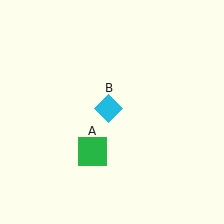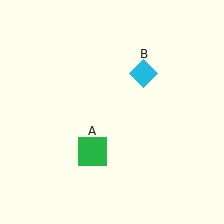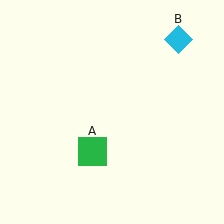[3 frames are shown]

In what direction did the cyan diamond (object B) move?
The cyan diamond (object B) moved up and to the right.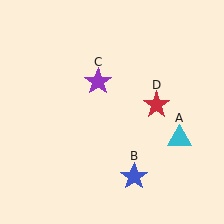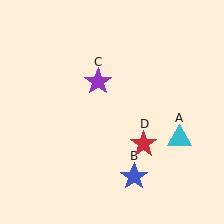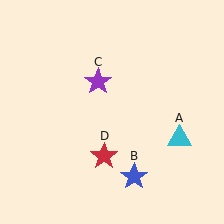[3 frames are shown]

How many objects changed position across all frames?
1 object changed position: red star (object D).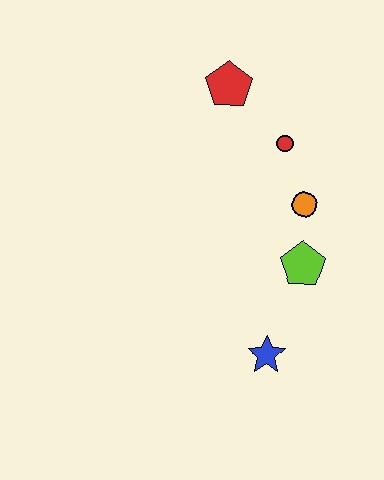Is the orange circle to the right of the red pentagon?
Yes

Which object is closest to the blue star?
The lime pentagon is closest to the blue star.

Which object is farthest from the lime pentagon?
The red pentagon is farthest from the lime pentagon.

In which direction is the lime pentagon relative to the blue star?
The lime pentagon is above the blue star.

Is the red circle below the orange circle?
No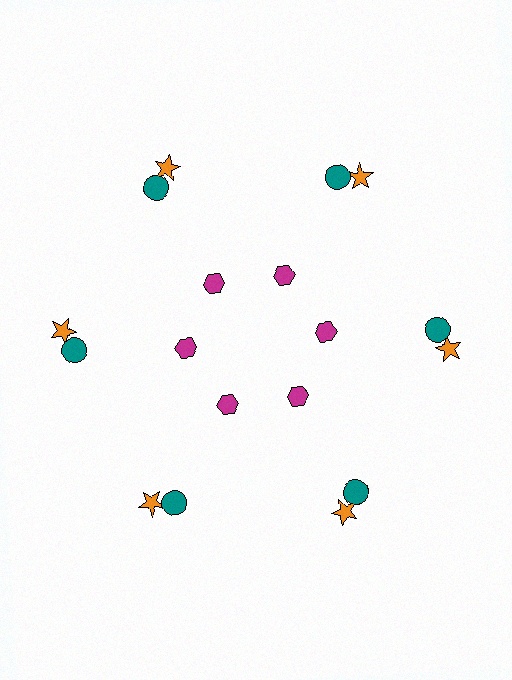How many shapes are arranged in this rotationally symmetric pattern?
There are 18 shapes, arranged in 6 groups of 3.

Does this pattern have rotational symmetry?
Yes, this pattern has 6-fold rotational symmetry. It looks the same after rotating 60 degrees around the center.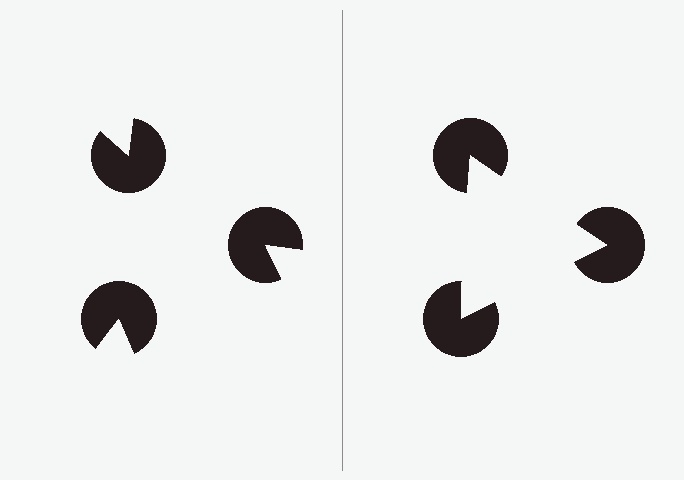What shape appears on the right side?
An illusory triangle.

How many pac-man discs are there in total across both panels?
6 — 3 on each side.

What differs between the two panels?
The pac-man discs are positioned identically on both sides; only the wedge orientations differ. On the right they align to a triangle; on the left they are misaligned.